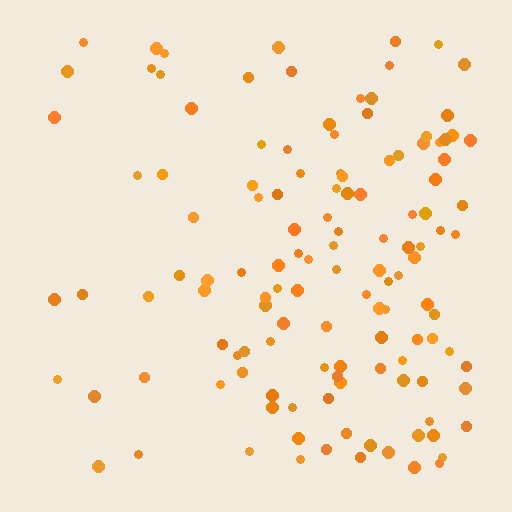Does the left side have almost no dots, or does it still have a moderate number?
Still a moderate number, just noticeably fewer than the right.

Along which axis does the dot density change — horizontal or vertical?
Horizontal.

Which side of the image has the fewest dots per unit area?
The left.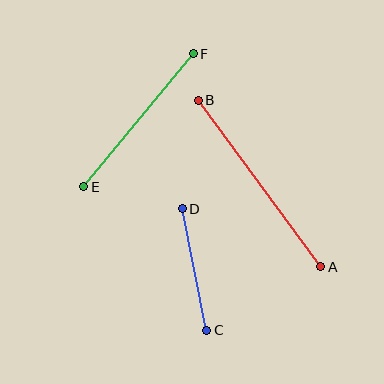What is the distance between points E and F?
The distance is approximately 172 pixels.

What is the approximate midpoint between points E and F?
The midpoint is at approximately (139, 120) pixels.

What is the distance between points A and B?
The distance is approximately 207 pixels.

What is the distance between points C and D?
The distance is approximately 124 pixels.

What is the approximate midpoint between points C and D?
The midpoint is at approximately (194, 270) pixels.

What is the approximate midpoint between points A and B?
The midpoint is at approximately (259, 183) pixels.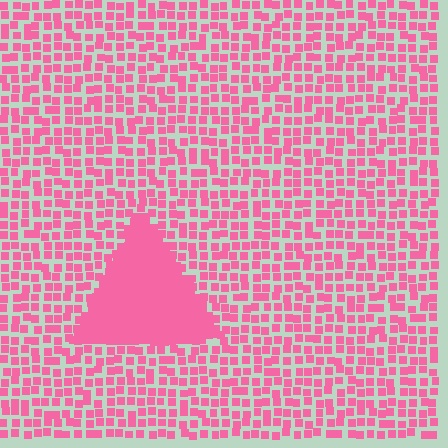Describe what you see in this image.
The image contains small pink elements arranged at two different densities. A triangle-shaped region is visible where the elements are more densely packed than the surrounding area.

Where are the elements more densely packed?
The elements are more densely packed inside the triangle boundary.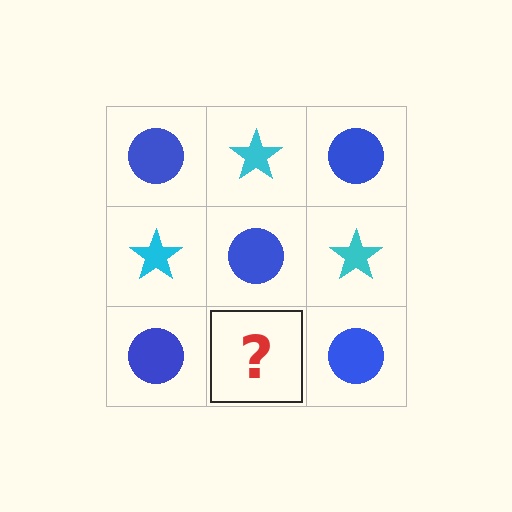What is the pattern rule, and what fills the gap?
The rule is that it alternates blue circle and cyan star in a checkerboard pattern. The gap should be filled with a cyan star.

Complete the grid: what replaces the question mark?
The question mark should be replaced with a cyan star.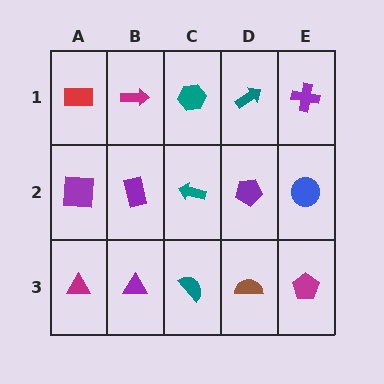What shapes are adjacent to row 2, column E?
A purple cross (row 1, column E), a magenta pentagon (row 3, column E), a purple pentagon (row 2, column D).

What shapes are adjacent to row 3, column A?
A purple square (row 2, column A), a purple triangle (row 3, column B).